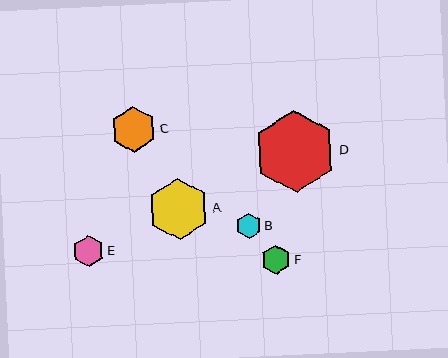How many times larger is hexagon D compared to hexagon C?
Hexagon D is approximately 1.8 times the size of hexagon C.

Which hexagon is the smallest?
Hexagon B is the smallest with a size of approximately 26 pixels.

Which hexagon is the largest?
Hexagon D is the largest with a size of approximately 82 pixels.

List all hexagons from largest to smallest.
From largest to smallest: D, A, C, E, F, B.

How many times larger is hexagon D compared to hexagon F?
Hexagon D is approximately 2.8 times the size of hexagon F.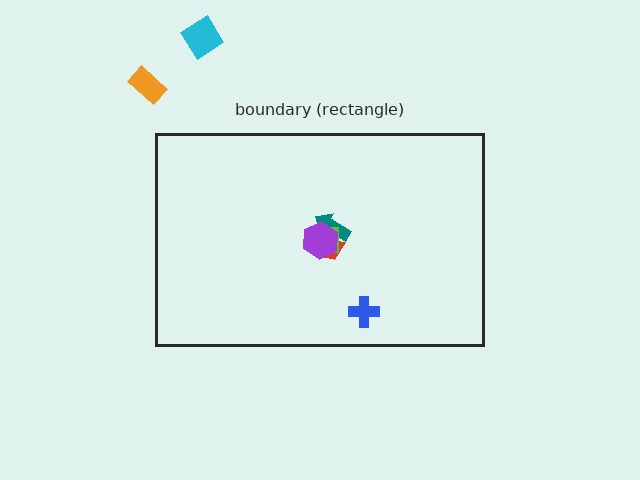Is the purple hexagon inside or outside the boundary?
Inside.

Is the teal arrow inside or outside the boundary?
Inside.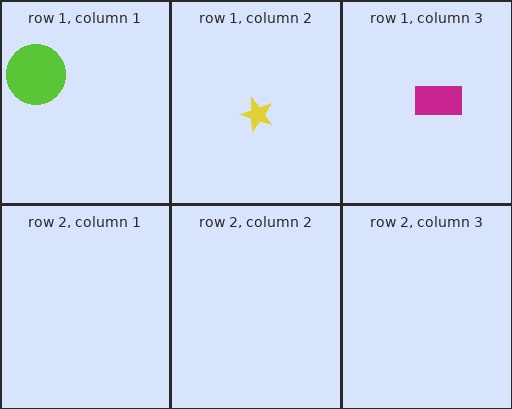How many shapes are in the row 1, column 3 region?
1.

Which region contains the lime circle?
The row 1, column 1 region.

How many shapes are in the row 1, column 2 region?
1.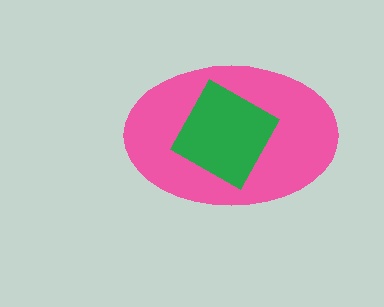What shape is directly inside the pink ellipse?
The green square.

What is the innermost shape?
The green square.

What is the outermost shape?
The pink ellipse.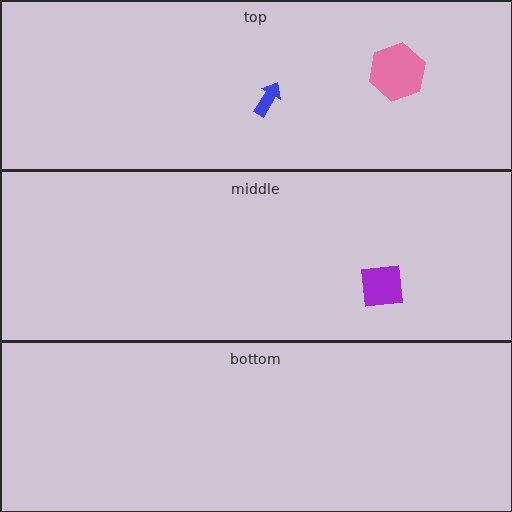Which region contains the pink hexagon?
The top region.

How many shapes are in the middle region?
1.